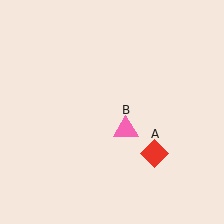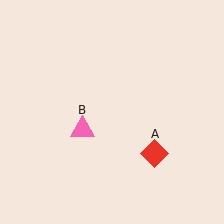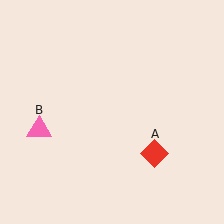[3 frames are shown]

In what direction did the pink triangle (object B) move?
The pink triangle (object B) moved left.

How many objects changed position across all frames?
1 object changed position: pink triangle (object B).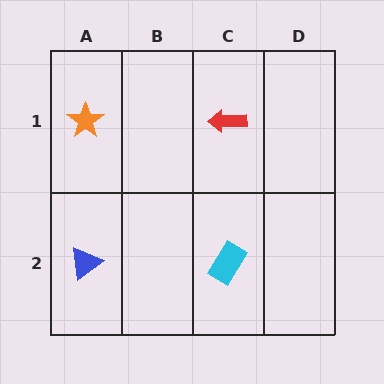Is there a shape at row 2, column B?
No, that cell is empty.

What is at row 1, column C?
A red arrow.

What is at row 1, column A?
An orange star.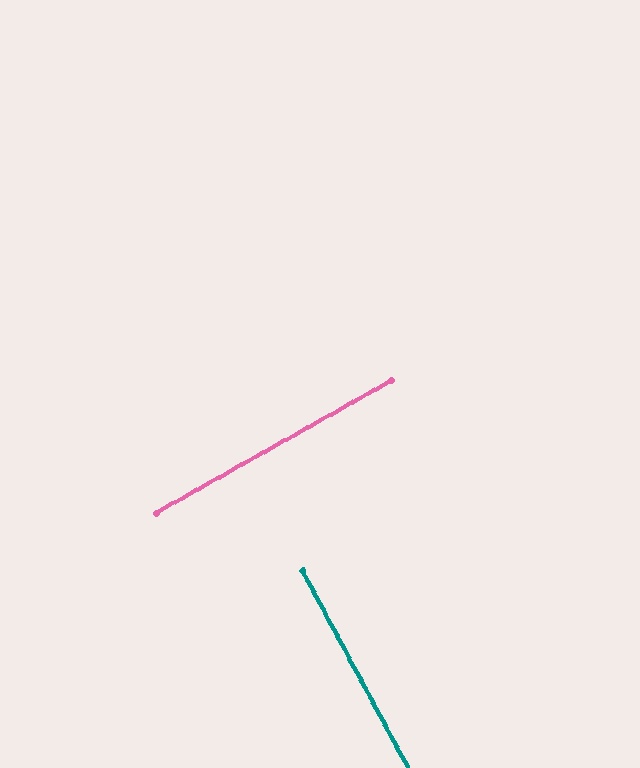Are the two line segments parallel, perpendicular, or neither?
Perpendicular — they meet at approximately 89°.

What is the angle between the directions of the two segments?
Approximately 89 degrees.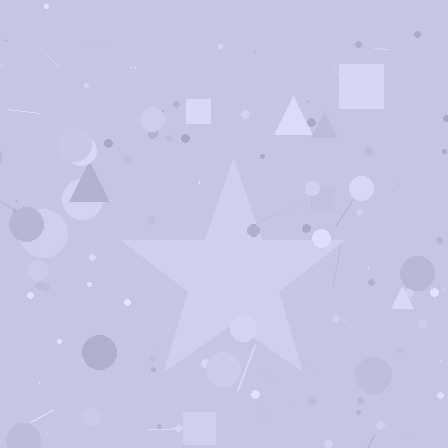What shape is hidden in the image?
A star is hidden in the image.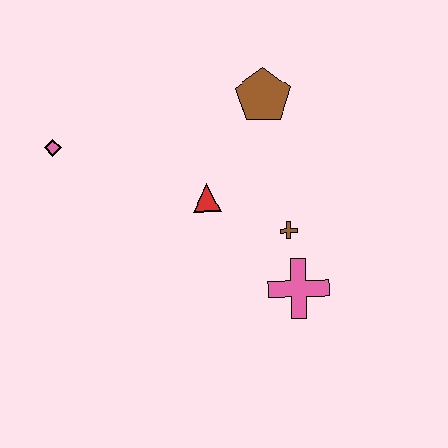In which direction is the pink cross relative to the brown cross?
The pink cross is below the brown cross.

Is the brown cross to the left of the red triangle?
No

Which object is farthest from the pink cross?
The pink diamond is farthest from the pink cross.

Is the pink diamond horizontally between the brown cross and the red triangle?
No